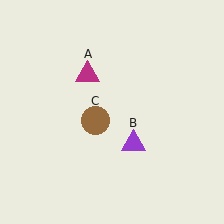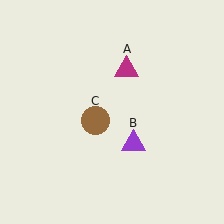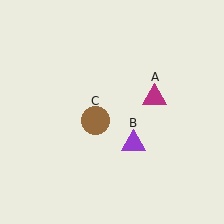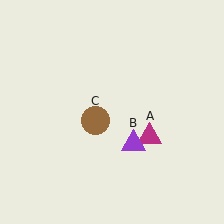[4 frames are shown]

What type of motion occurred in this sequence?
The magenta triangle (object A) rotated clockwise around the center of the scene.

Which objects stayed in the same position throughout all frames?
Purple triangle (object B) and brown circle (object C) remained stationary.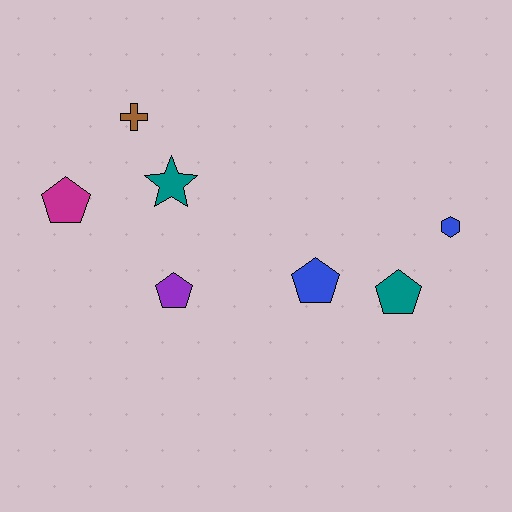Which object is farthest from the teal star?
The blue hexagon is farthest from the teal star.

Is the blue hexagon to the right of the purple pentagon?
Yes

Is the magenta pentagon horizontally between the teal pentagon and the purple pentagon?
No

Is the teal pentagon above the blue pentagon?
No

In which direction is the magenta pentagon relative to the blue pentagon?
The magenta pentagon is to the left of the blue pentagon.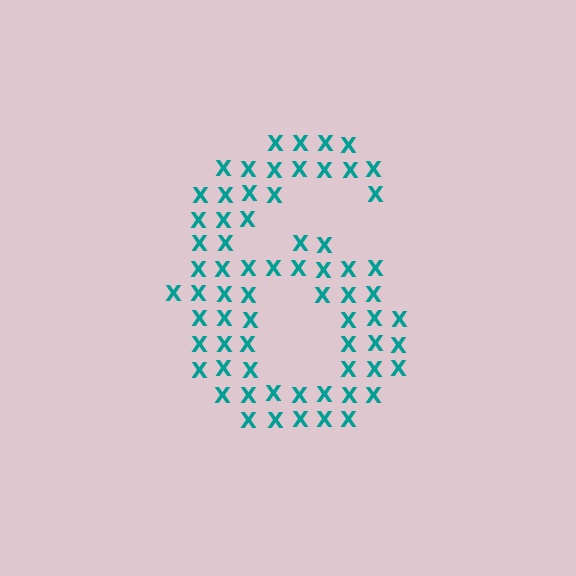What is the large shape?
The large shape is the digit 6.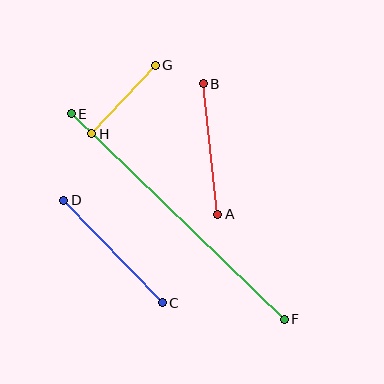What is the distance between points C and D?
The distance is approximately 142 pixels.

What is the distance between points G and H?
The distance is approximately 93 pixels.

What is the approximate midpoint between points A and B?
The midpoint is at approximately (211, 149) pixels.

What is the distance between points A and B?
The distance is approximately 132 pixels.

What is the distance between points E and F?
The distance is approximately 296 pixels.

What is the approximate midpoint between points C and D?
The midpoint is at approximately (113, 251) pixels.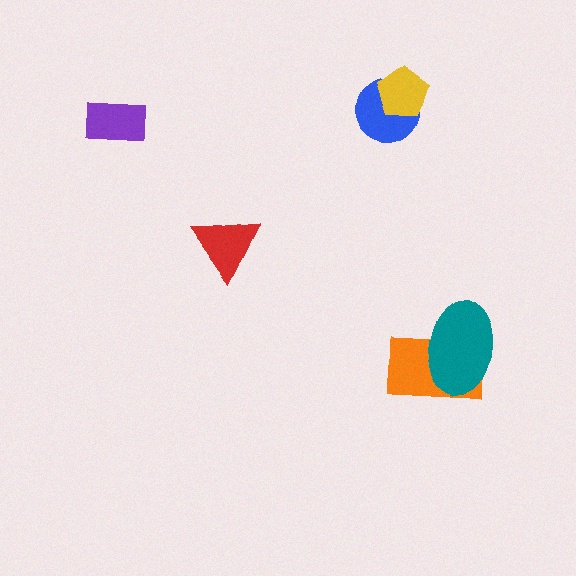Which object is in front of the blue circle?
The yellow pentagon is in front of the blue circle.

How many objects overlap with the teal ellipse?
1 object overlaps with the teal ellipse.